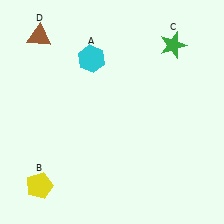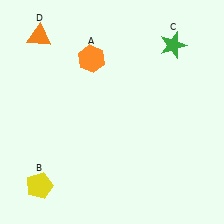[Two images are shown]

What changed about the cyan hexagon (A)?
In Image 1, A is cyan. In Image 2, it changed to orange.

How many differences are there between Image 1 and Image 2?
There are 2 differences between the two images.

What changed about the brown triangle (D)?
In Image 1, D is brown. In Image 2, it changed to orange.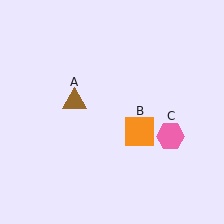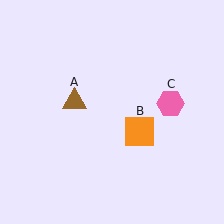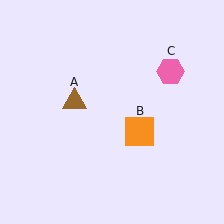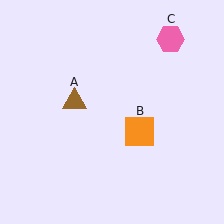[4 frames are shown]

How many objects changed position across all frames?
1 object changed position: pink hexagon (object C).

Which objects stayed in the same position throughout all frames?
Brown triangle (object A) and orange square (object B) remained stationary.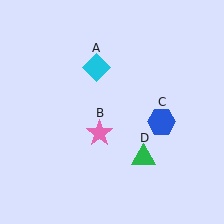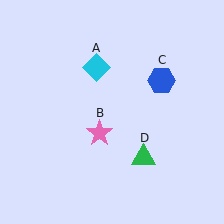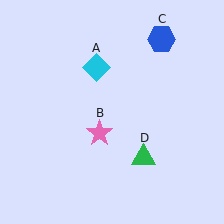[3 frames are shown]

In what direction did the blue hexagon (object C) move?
The blue hexagon (object C) moved up.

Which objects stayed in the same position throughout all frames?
Cyan diamond (object A) and pink star (object B) and green triangle (object D) remained stationary.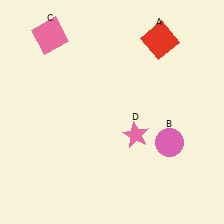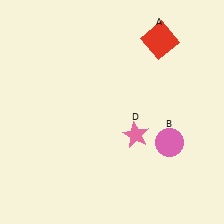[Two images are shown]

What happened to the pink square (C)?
The pink square (C) was removed in Image 2. It was in the top-left area of Image 1.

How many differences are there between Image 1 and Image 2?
There is 1 difference between the two images.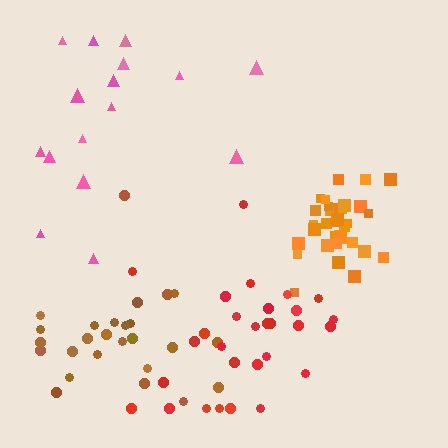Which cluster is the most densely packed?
Orange.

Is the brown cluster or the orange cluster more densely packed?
Orange.